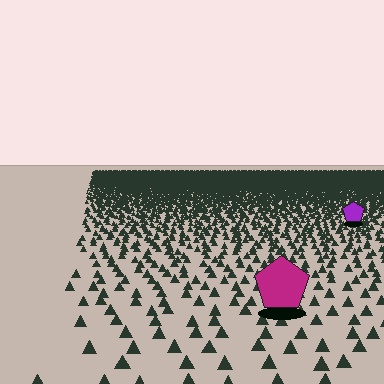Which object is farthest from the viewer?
The purple pentagon is farthest from the viewer. It appears smaller and the ground texture around it is denser.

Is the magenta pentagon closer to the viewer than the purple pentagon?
Yes. The magenta pentagon is closer — you can tell from the texture gradient: the ground texture is coarser near it.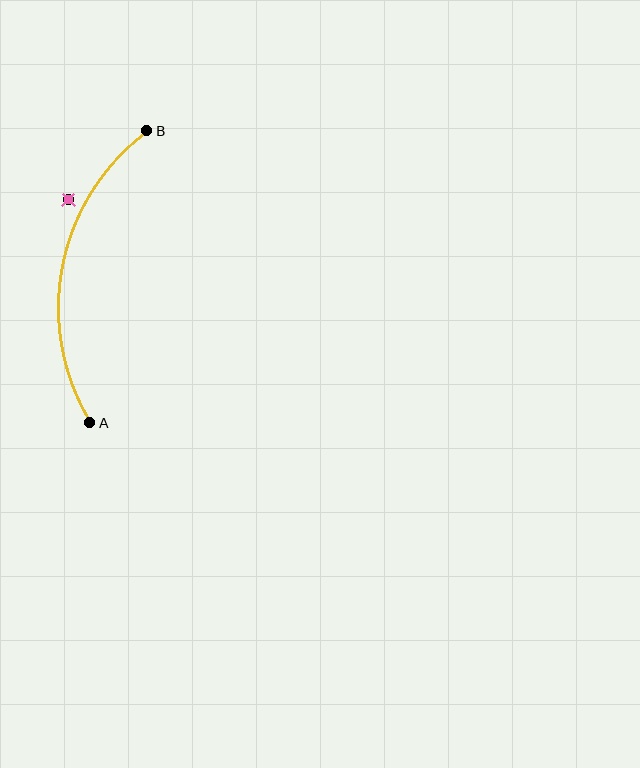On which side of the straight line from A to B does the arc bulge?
The arc bulges to the left of the straight line connecting A and B.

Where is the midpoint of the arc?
The arc midpoint is the point on the curve farthest from the straight line joining A and B. It sits to the left of that line.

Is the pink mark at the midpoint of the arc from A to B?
No — the pink mark does not lie on the arc at all. It sits slightly outside the curve.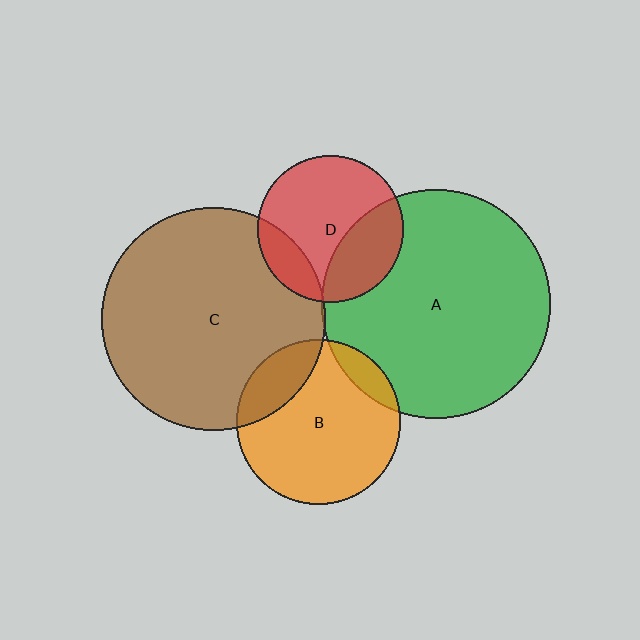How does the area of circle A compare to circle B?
Approximately 1.9 times.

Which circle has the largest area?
Circle A (green).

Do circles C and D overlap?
Yes.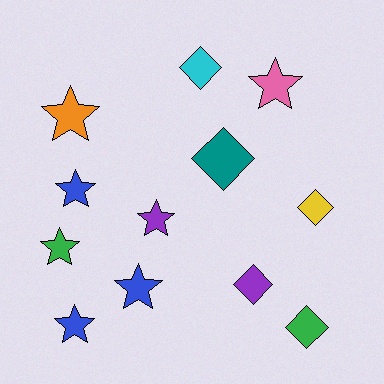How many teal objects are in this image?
There is 1 teal object.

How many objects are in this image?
There are 12 objects.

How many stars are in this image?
There are 7 stars.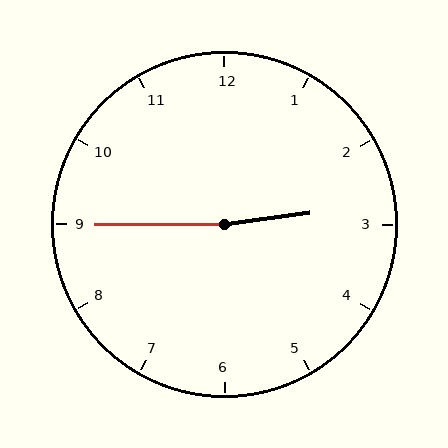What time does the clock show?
2:45.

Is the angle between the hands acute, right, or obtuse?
It is obtuse.